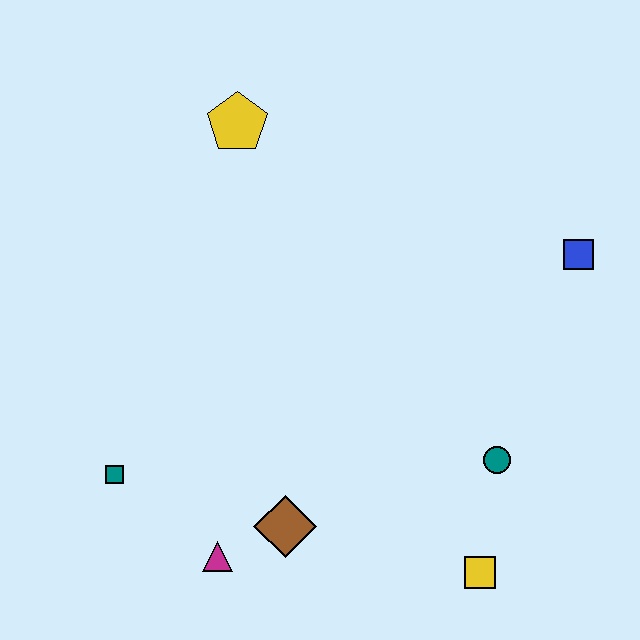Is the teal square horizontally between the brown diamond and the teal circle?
No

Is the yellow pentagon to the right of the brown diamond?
No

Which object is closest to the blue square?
The teal circle is closest to the blue square.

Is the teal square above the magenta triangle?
Yes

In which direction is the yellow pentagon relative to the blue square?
The yellow pentagon is to the left of the blue square.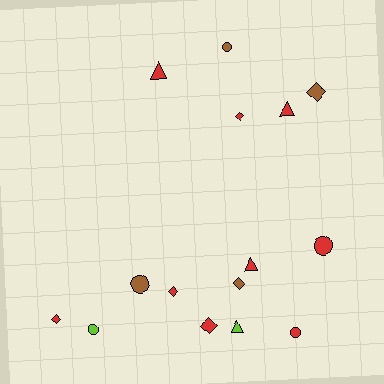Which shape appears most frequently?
Diamond, with 6 objects.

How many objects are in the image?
There are 15 objects.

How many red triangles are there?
There are 3 red triangles.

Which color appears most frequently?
Red, with 9 objects.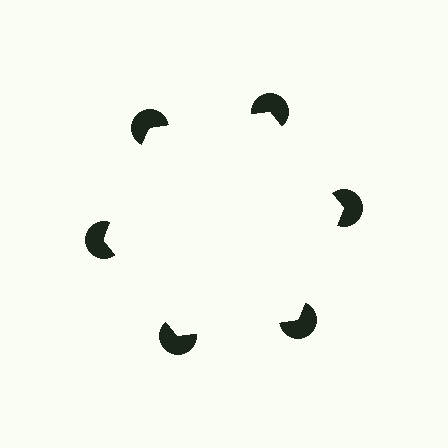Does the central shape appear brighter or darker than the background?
It typically appears slightly brighter than the background, even though no actual brightness change is drawn.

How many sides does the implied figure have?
6 sides.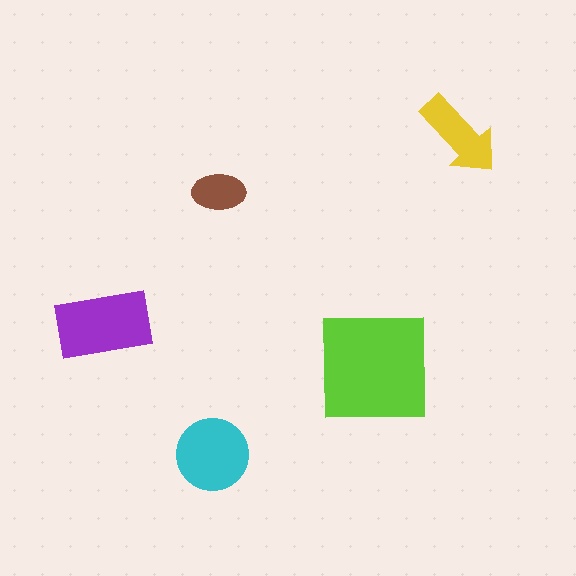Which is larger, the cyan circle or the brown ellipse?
The cyan circle.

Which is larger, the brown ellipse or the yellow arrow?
The yellow arrow.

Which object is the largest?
The lime square.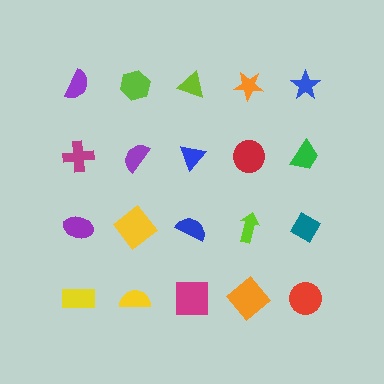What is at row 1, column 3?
A lime triangle.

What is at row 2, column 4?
A red circle.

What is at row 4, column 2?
A yellow semicircle.